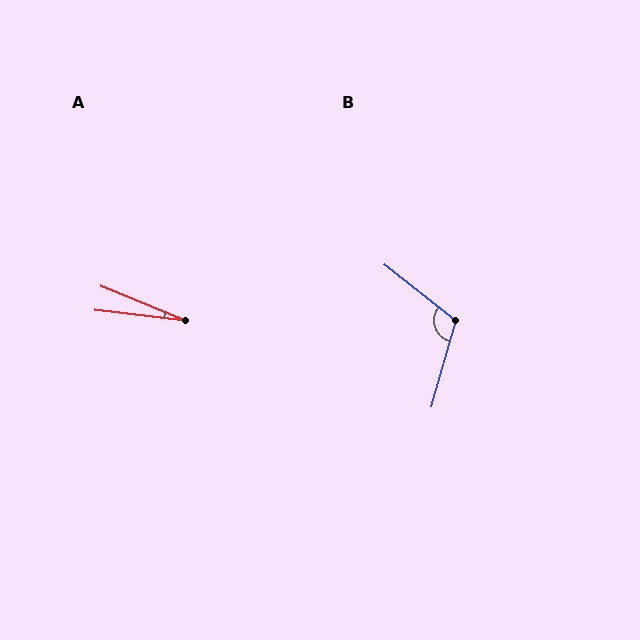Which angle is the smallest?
A, at approximately 15 degrees.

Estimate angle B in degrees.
Approximately 112 degrees.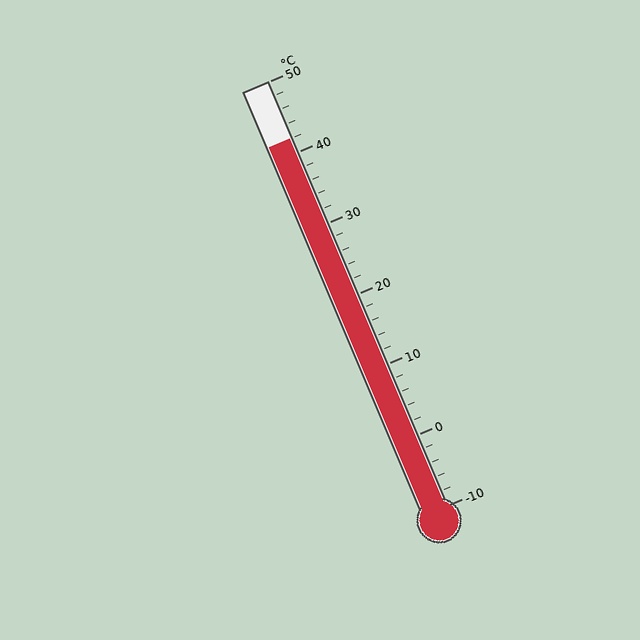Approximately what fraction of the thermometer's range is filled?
The thermometer is filled to approximately 85% of its range.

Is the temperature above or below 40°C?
The temperature is above 40°C.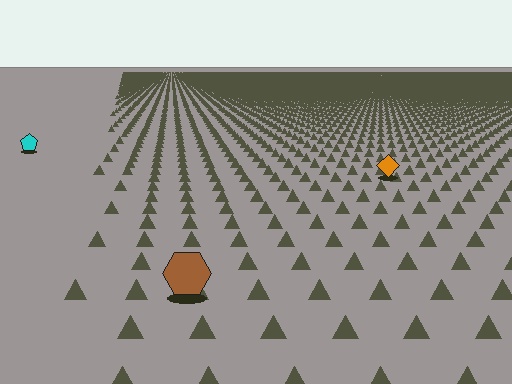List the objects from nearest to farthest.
From nearest to farthest: the brown hexagon, the orange diamond, the cyan pentagon.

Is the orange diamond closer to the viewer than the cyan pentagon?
Yes. The orange diamond is closer — you can tell from the texture gradient: the ground texture is coarser near it.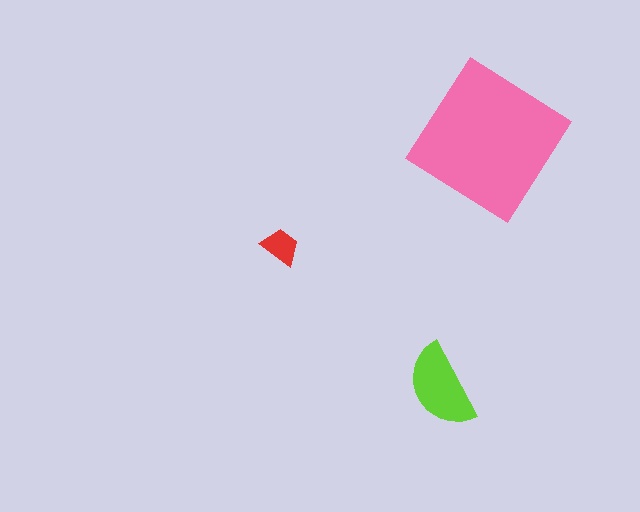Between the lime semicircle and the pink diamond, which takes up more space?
The pink diamond.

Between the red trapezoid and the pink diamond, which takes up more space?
The pink diamond.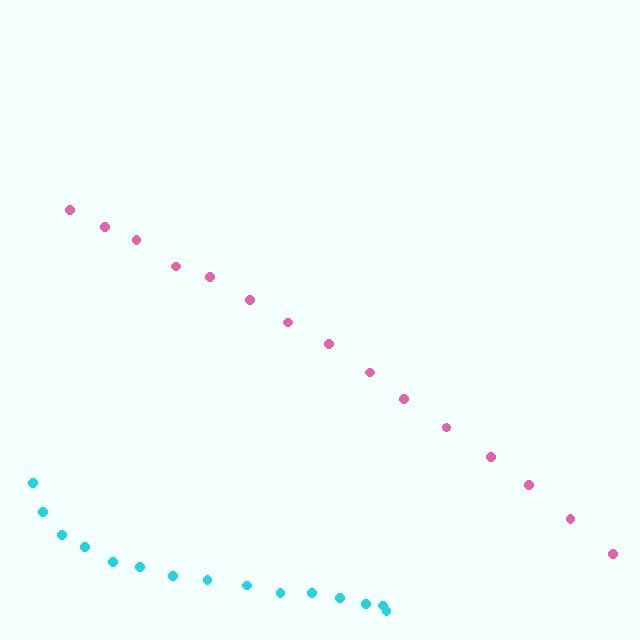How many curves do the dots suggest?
There are 2 distinct paths.